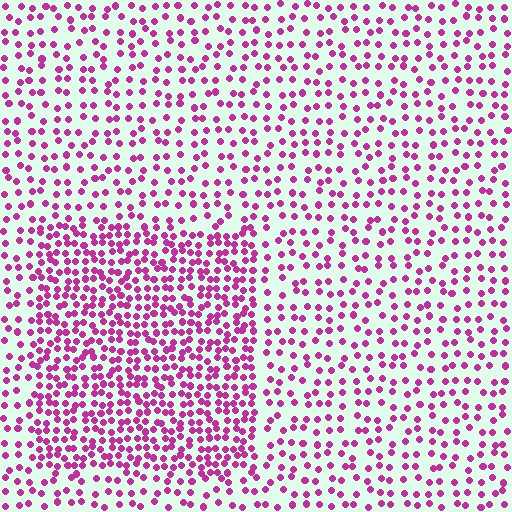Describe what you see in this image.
The image contains small magenta elements arranged at two different densities. A rectangle-shaped region is visible where the elements are more densely packed than the surrounding area.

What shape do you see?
I see a rectangle.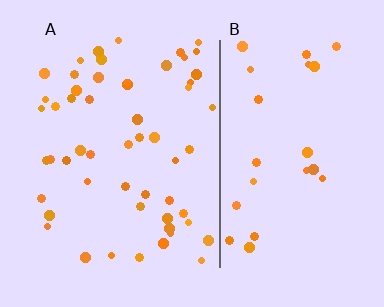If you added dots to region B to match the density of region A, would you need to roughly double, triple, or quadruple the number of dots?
Approximately double.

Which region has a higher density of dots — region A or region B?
A (the left).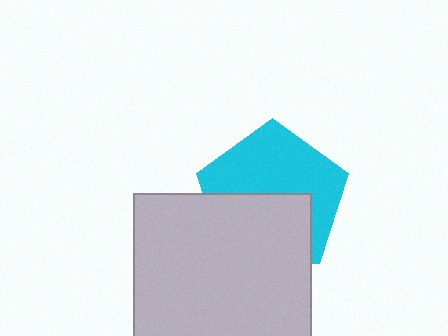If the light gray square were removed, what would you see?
You would see the complete cyan pentagon.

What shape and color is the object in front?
The object in front is a light gray square.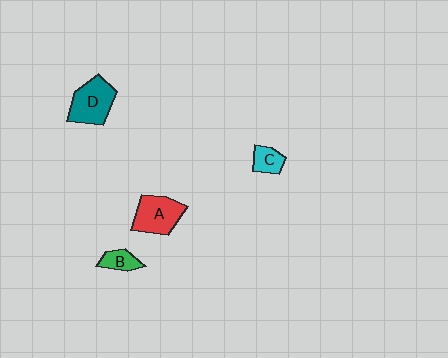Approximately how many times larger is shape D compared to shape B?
Approximately 2.3 times.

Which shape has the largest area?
Shape D (teal).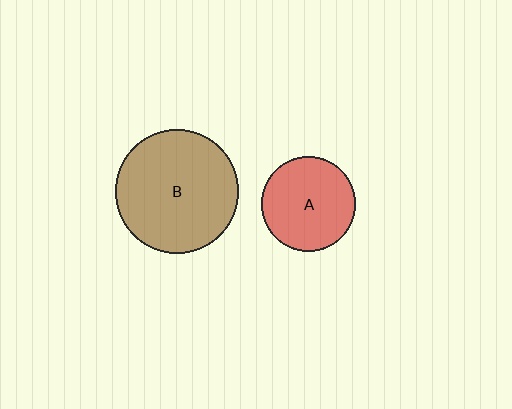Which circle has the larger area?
Circle B (brown).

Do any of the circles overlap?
No, none of the circles overlap.